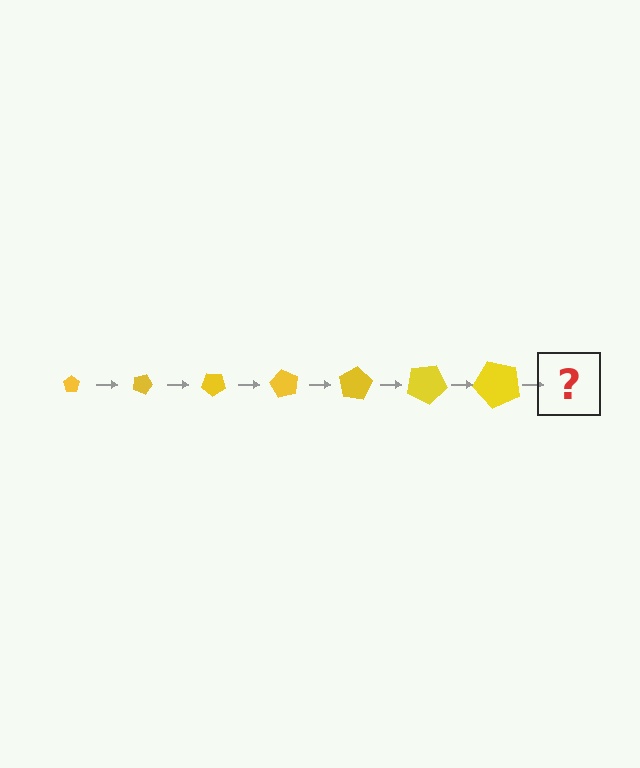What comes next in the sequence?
The next element should be a pentagon, larger than the previous one and rotated 140 degrees from the start.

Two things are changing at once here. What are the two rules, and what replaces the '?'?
The two rules are that the pentagon grows larger each step and it rotates 20 degrees each step. The '?' should be a pentagon, larger than the previous one and rotated 140 degrees from the start.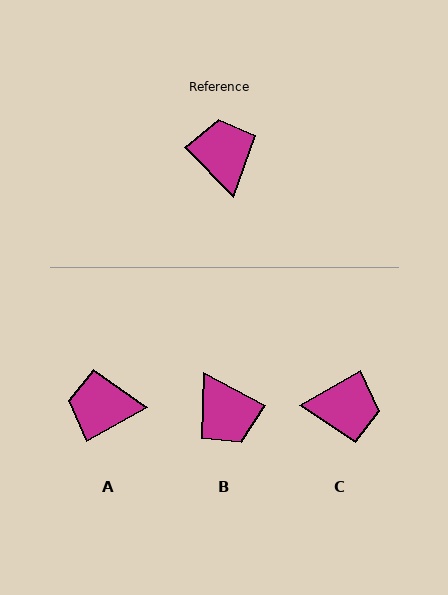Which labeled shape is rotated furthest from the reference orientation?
B, about 162 degrees away.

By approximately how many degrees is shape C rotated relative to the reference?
Approximately 104 degrees clockwise.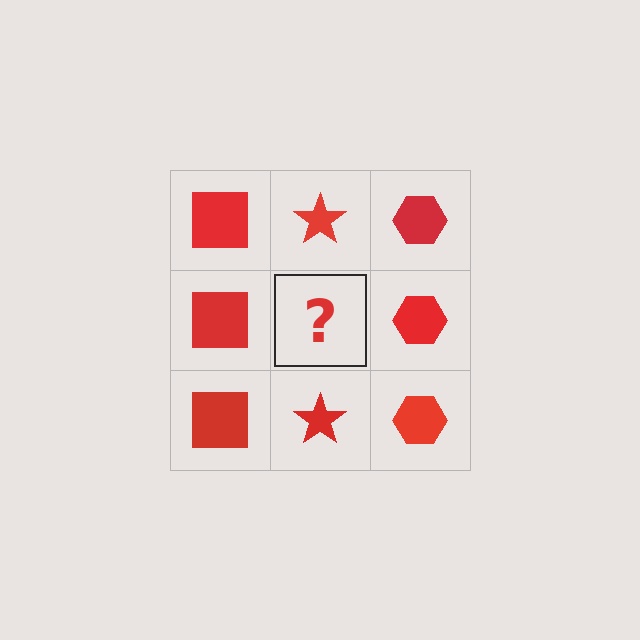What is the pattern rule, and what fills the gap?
The rule is that each column has a consistent shape. The gap should be filled with a red star.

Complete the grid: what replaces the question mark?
The question mark should be replaced with a red star.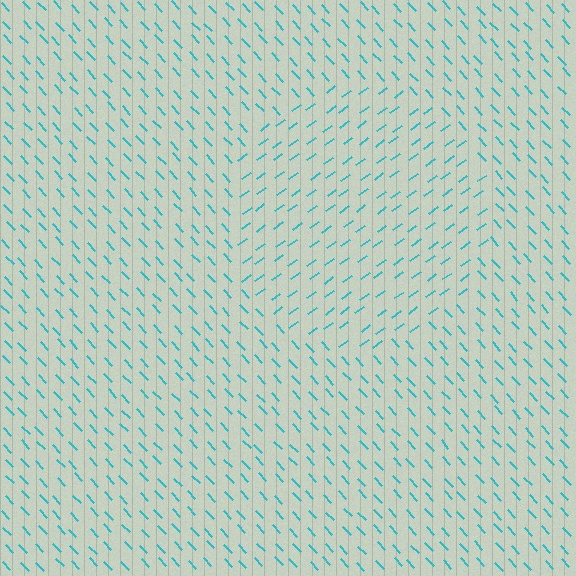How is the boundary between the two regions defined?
The boundary is defined purely by a change in line orientation (approximately 82 degrees difference). All lines are the same color and thickness.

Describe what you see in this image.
The image is filled with small cyan line segments. A circle region in the image has lines oriented differently from the surrounding lines, creating a visible texture boundary.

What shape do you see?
I see a circle.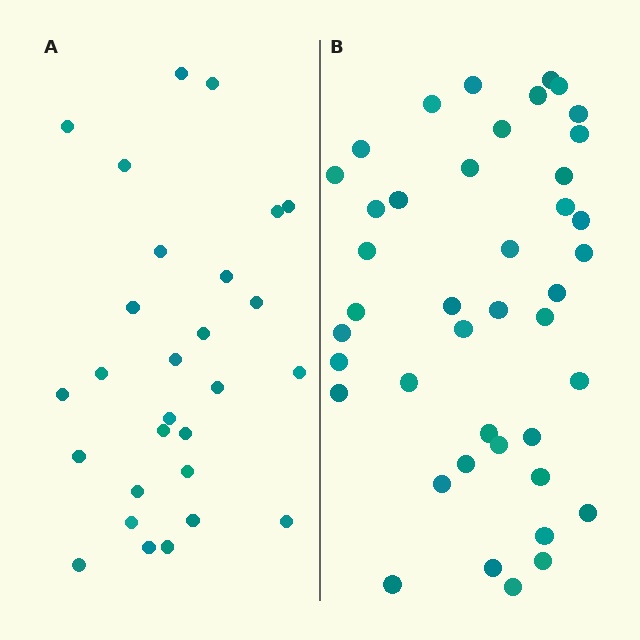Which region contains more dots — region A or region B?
Region B (the right region) has more dots.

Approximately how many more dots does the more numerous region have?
Region B has approximately 15 more dots than region A.